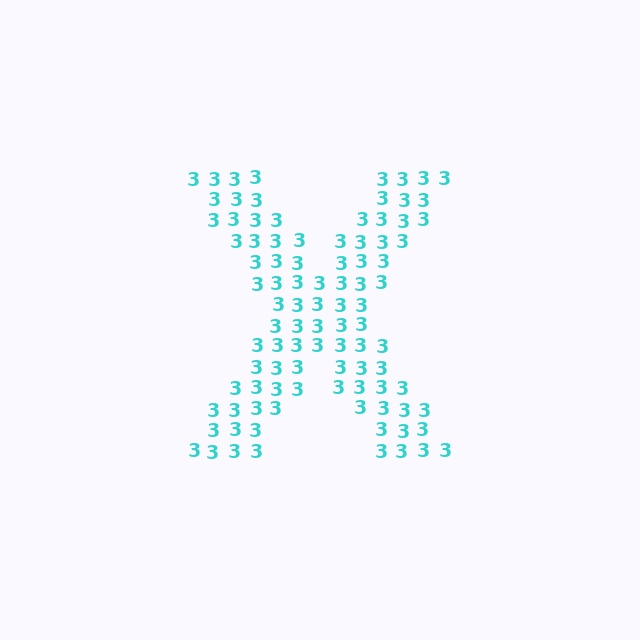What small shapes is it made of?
It is made of small digit 3's.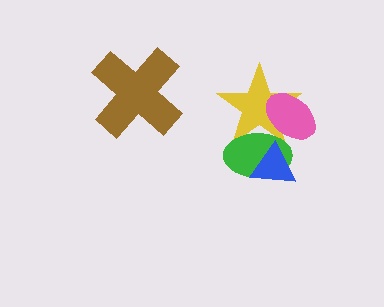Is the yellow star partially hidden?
Yes, it is partially covered by another shape.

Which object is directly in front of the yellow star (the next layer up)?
The pink ellipse is directly in front of the yellow star.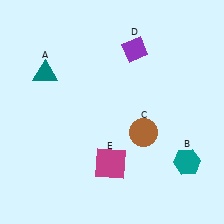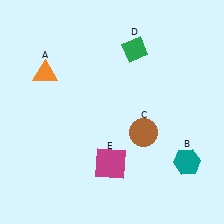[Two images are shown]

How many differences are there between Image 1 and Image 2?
There are 2 differences between the two images.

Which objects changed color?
A changed from teal to orange. D changed from purple to green.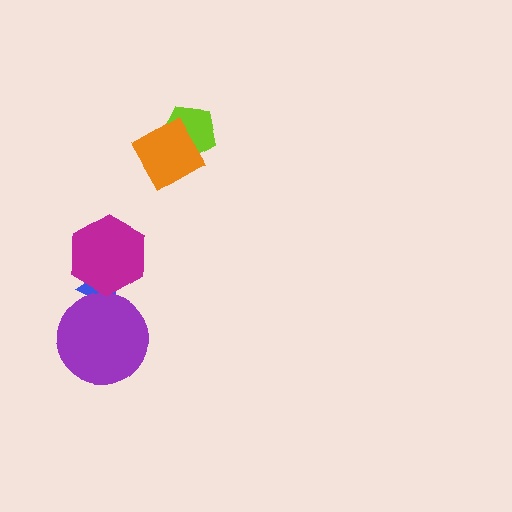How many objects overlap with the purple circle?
1 object overlaps with the purple circle.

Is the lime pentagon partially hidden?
Yes, it is partially covered by another shape.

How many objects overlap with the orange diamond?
1 object overlaps with the orange diamond.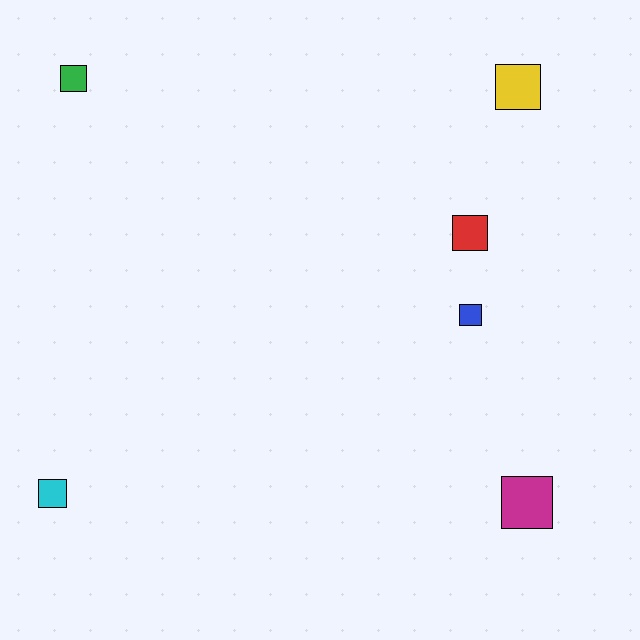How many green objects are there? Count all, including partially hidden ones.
There is 1 green object.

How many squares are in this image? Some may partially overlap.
There are 6 squares.